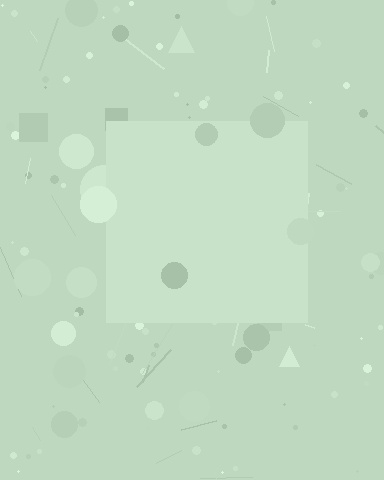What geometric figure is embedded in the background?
A square is embedded in the background.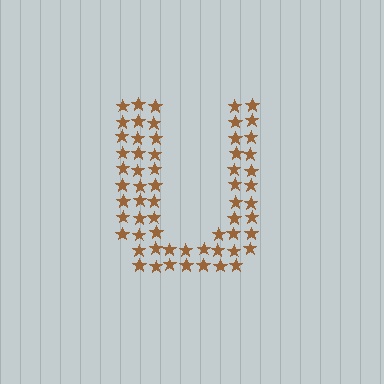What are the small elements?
The small elements are stars.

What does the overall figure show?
The overall figure shows the letter U.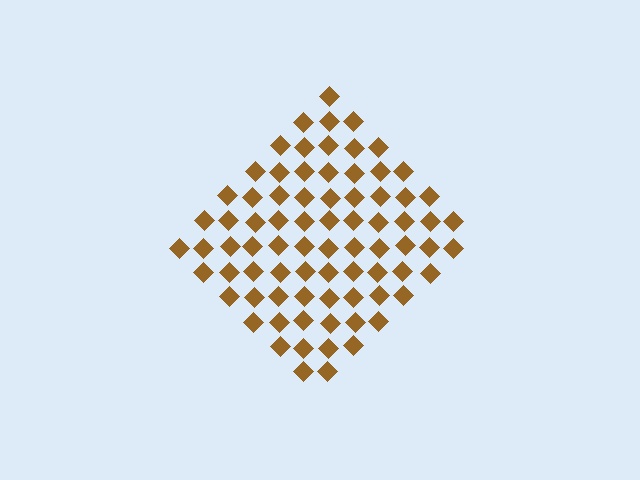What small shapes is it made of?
It is made of small diamonds.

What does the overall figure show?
The overall figure shows a diamond.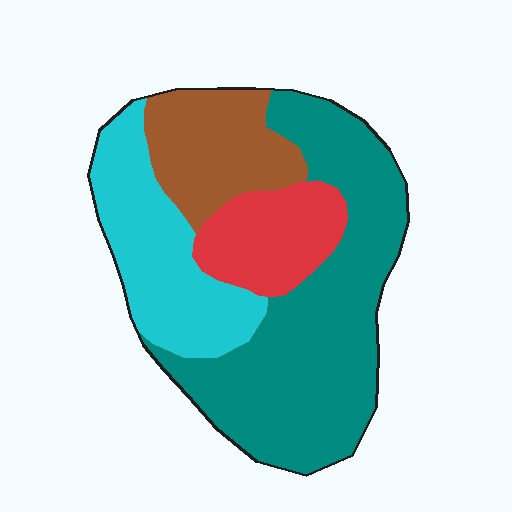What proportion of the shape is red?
Red covers about 15% of the shape.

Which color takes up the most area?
Teal, at roughly 45%.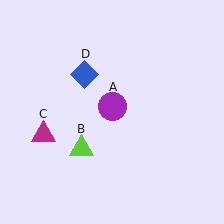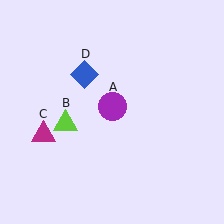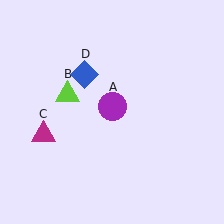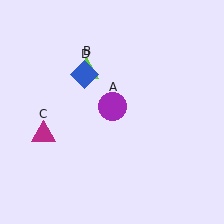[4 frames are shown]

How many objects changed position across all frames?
1 object changed position: lime triangle (object B).